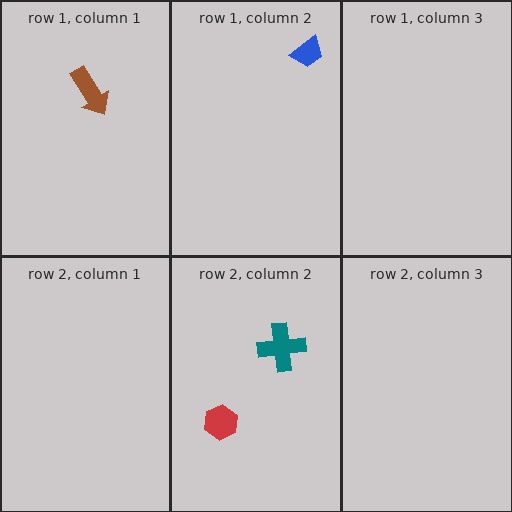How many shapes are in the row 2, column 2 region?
2.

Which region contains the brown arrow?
The row 1, column 1 region.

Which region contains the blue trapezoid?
The row 1, column 2 region.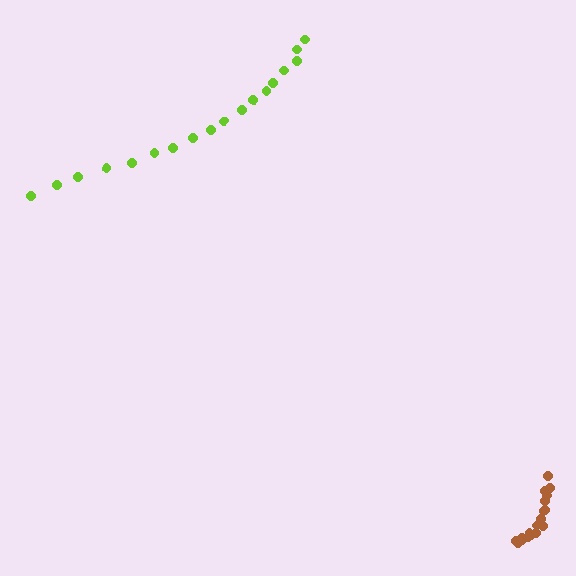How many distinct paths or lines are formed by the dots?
There are 2 distinct paths.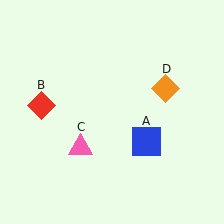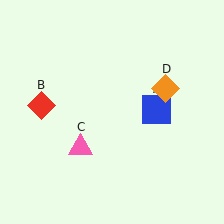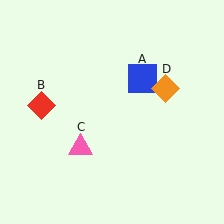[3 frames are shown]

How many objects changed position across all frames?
1 object changed position: blue square (object A).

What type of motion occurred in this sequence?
The blue square (object A) rotated counterclockwise around the center of the scene.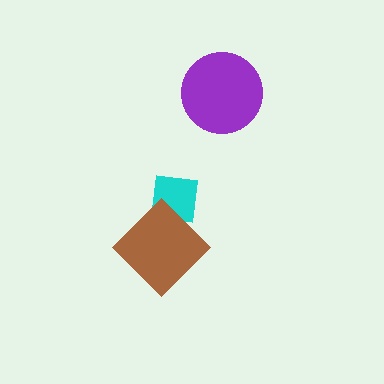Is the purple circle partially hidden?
No, no other shape covers it.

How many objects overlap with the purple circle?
0 objects overlap with the purple circle.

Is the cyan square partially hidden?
Yes, it is partially covered by another shape.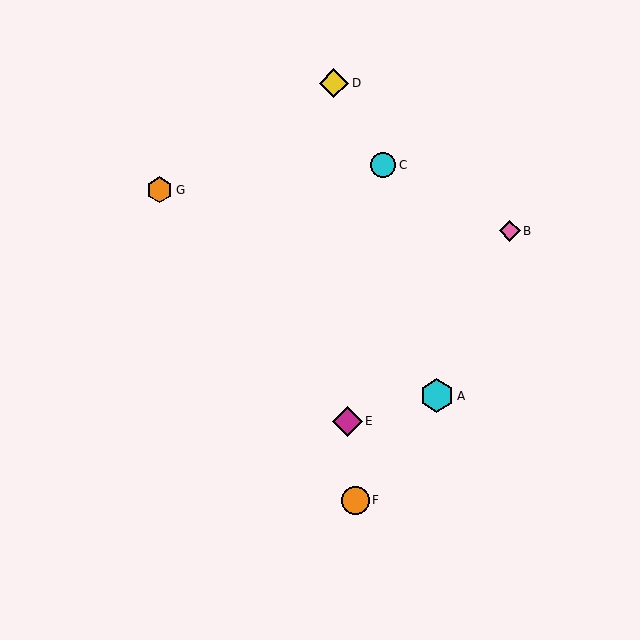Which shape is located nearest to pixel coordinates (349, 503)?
The orange circle (labeled F) at (355, 500) is nearest to that location.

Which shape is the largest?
The cyan hexagon (labeled A) is the largest.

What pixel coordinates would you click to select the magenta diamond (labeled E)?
Click at (347, 421) to select the magenta diamond E.